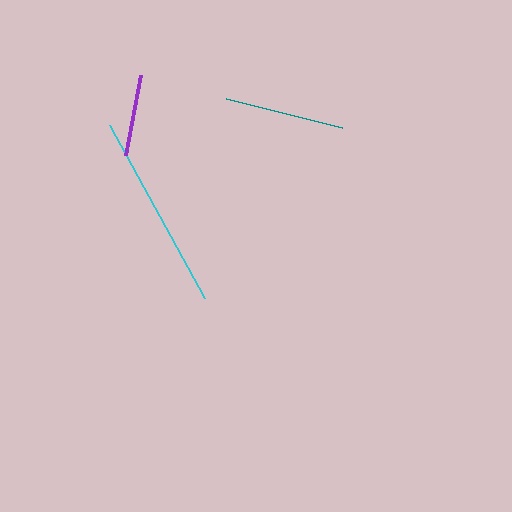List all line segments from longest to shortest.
From longest to shortest: cyan, teal, purple.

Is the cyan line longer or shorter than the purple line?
The cyan line is longer than the purple line.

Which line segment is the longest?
The cyan line is the longest at approximately 197 pixels.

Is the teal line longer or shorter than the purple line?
The teal line is longer than the purple line.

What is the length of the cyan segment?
The cyan segment is approximately 197 pixels long.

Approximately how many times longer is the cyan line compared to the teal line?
The cyan line is approximately 1.6 times the length of the teal line.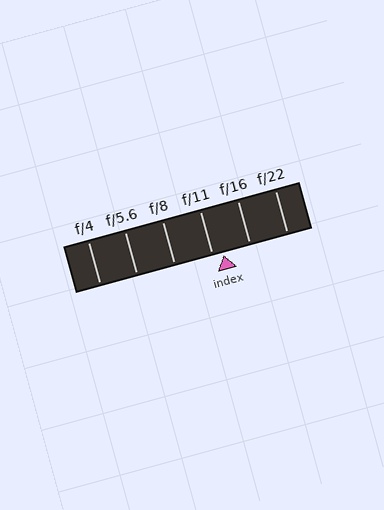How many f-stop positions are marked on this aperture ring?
There are 6 f-stop positions marked.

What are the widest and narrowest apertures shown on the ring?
The widest aperture shown is f/4 and the narrowest is f/22.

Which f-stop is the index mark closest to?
The index mark is closest to f/11.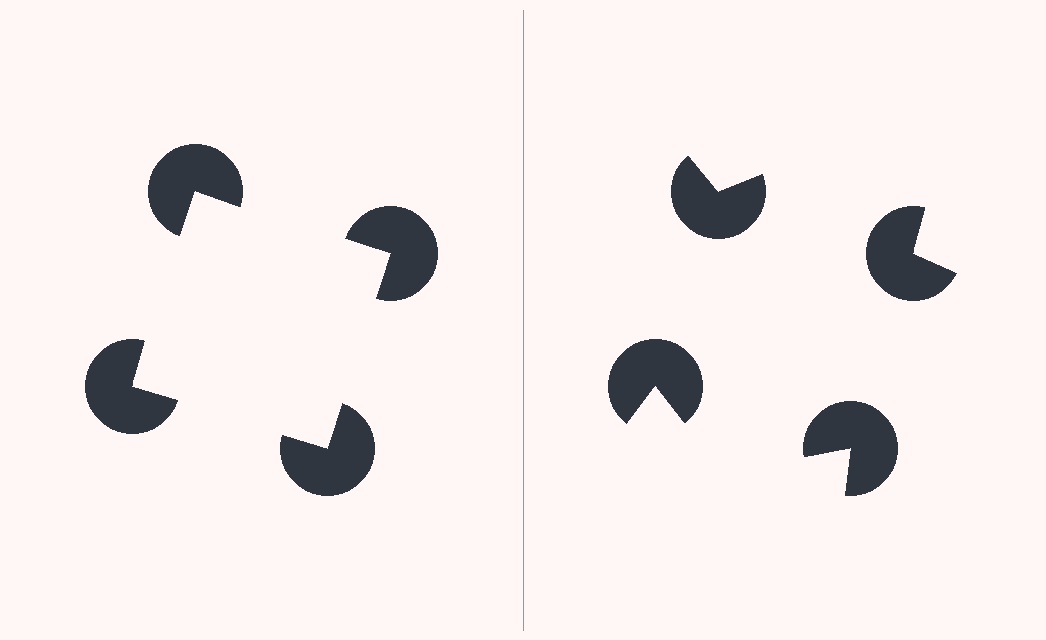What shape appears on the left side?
An illusory square.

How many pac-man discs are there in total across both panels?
8 — 4 on each side.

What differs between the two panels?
The pac-man discs are positioned identically on both sides; only the wedge orientations differ. On the left they align to a square; on the right they are misaligned.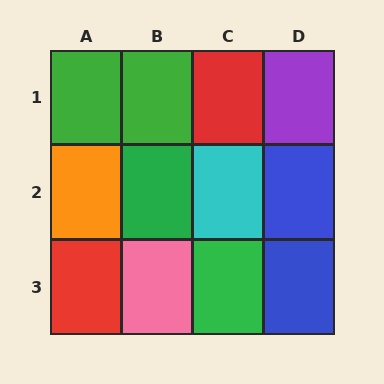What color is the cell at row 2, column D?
Blue.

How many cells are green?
4 cells are green.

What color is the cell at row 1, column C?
Red.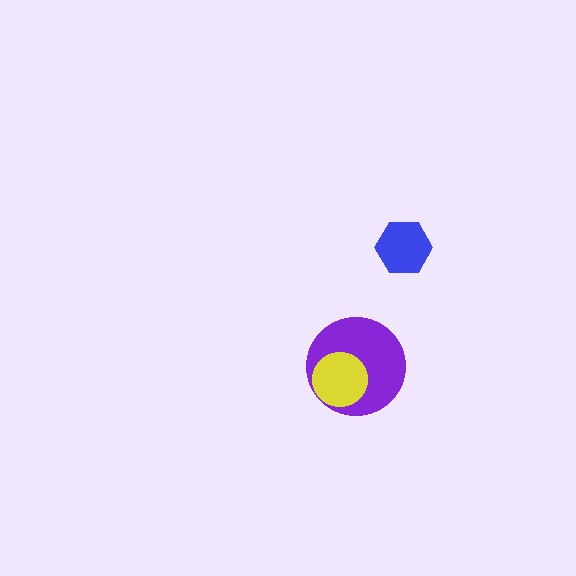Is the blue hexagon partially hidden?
No, no other shape covers it.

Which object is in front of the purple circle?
The yellow circle is in front of the purple circle.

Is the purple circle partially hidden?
Yes, it is partially covered by another shape.